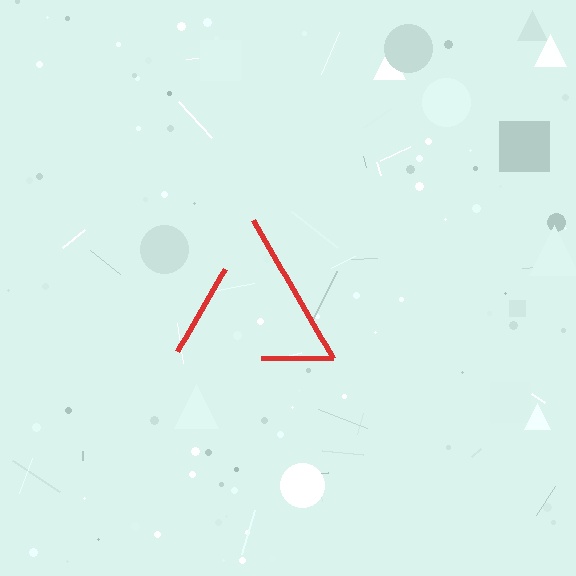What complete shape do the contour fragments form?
The contour fragments form a triangle.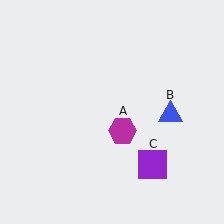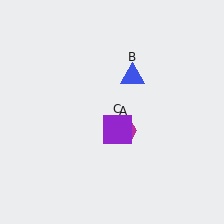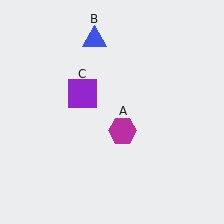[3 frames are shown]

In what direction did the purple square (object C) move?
The purple square (object C) moved up and to the left.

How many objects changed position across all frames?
2 objects changed position: blue triangle (object B), purple square (object C).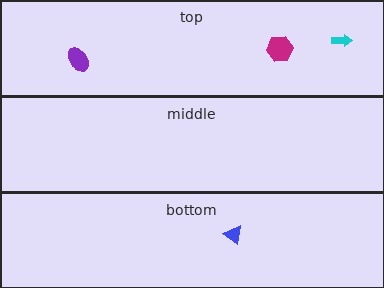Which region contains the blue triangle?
The bottom region.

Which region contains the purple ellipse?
The top region.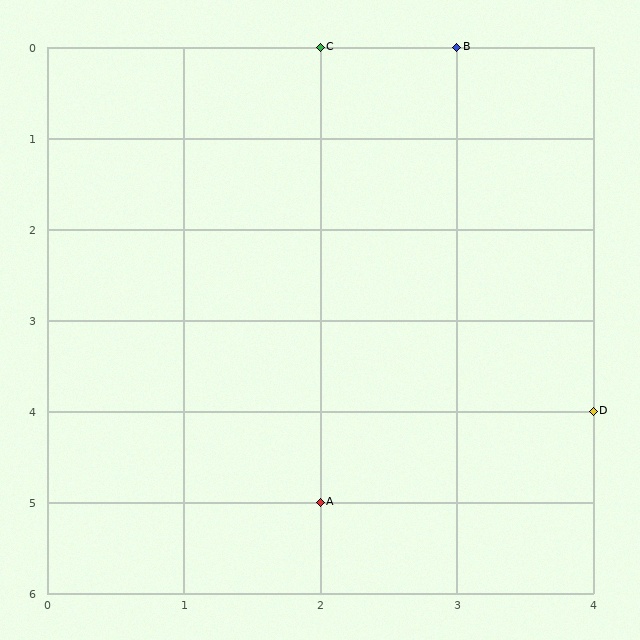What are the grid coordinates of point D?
Point D is at grid coordinates (4, 4).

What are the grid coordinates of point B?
Point B is at grid coordinates (3, 0).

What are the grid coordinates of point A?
Point A is at grid coordinates (2, 5).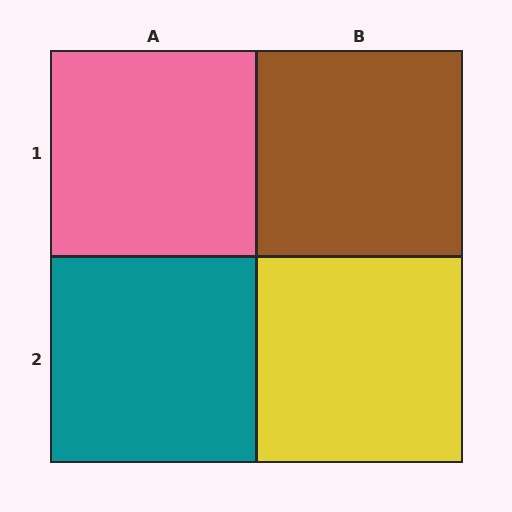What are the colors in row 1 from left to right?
Pink, brown.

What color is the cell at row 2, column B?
Yellow.